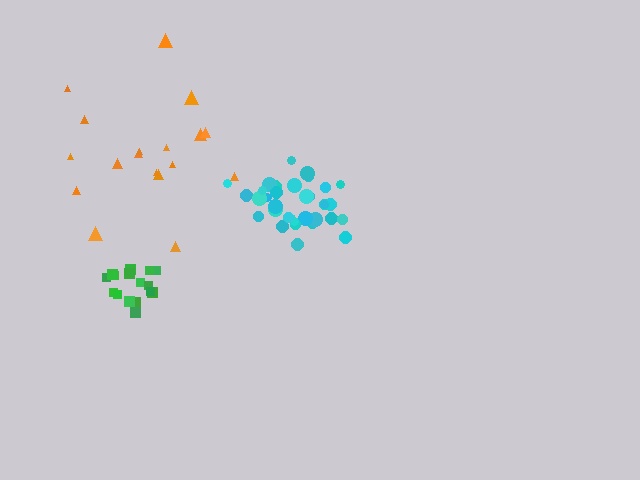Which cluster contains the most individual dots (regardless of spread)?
Cyan (34).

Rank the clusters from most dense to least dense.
cyan, green, orange.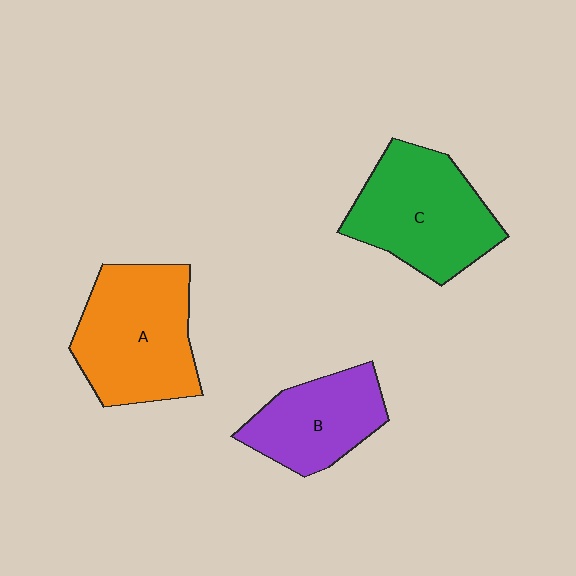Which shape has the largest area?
Shape A (orange).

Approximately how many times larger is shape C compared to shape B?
Approximately 1.4 times.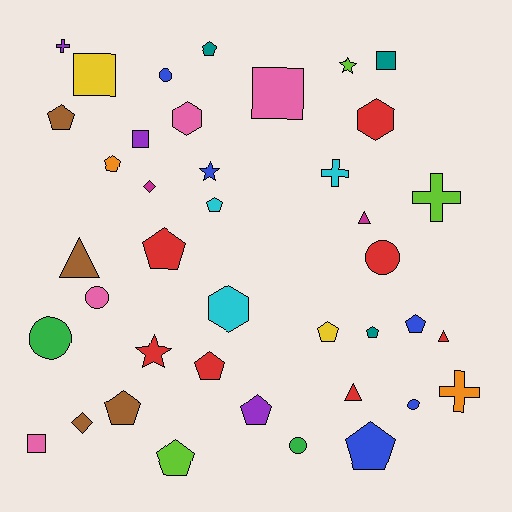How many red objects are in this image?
There are 7 red objects.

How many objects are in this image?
There are 40 objects.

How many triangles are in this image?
There are 4 triangles.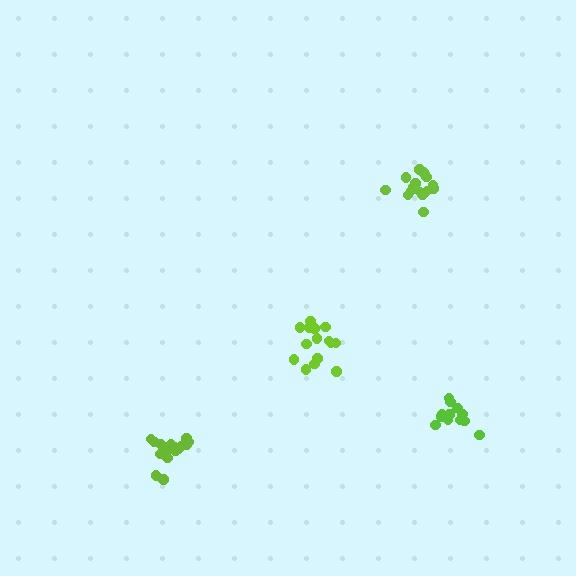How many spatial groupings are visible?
There are 4 spatial groupings.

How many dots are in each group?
Group 1: 16 dots, Group 2: 12 dots, Group 3: 16 dots, Group 4: 16 dots (60 total).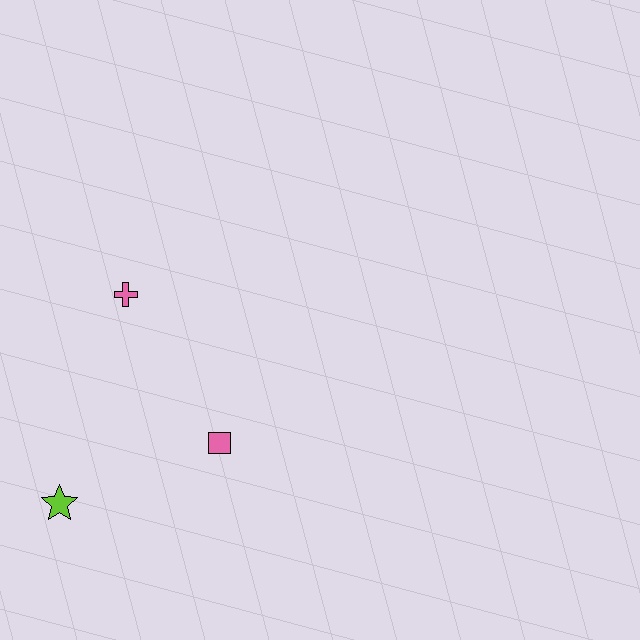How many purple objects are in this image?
There are no purple objects.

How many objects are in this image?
There are 3 objects.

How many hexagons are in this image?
There are no hexagons.